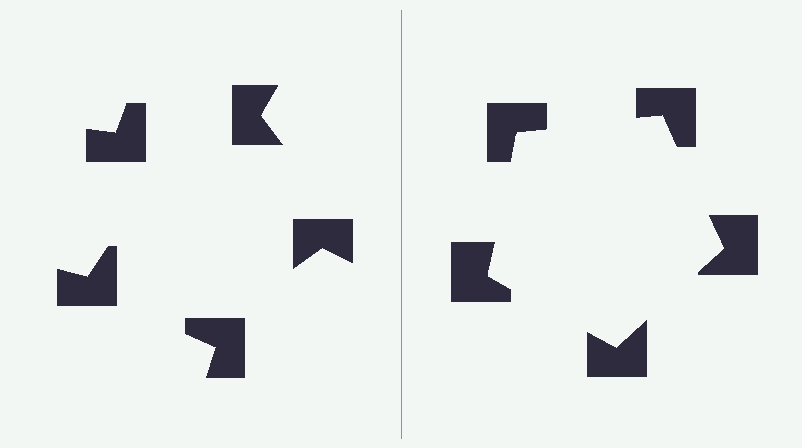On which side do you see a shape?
An illusory pentagon appears on the right side. On the left side the wedge cuts are rotated, so no coherent shape forms.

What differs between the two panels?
The notched squares are positioned identically on both sides; only the wedge orientations differ. On the right they align to a pentagon; on the left they are misaligned.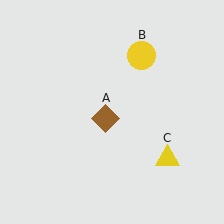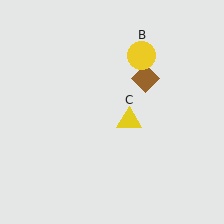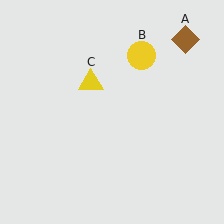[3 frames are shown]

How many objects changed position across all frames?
2 objects changed position: brown diamond (object A), yellow triangle (object C).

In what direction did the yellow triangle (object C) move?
The yellow triangle (object C) moved up and to the left.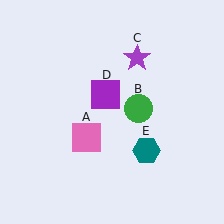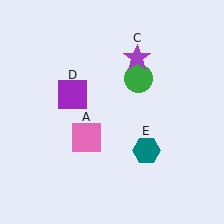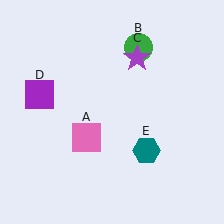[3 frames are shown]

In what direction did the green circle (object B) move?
The green circle (object B) moved up.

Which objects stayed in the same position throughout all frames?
Pink square (object A) and purple star (object C) and teal hexagon (object E) remained stationary.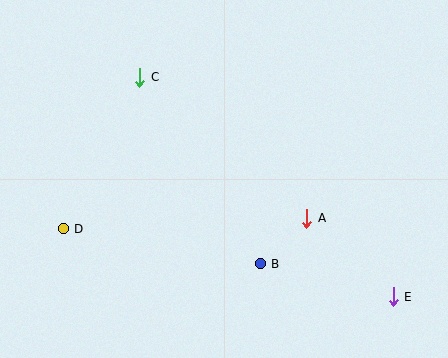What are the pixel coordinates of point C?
Point C is at (140, 77).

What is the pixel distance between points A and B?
The distance between A and B is 65 pixels.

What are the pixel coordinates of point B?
Point B is at (260, 264).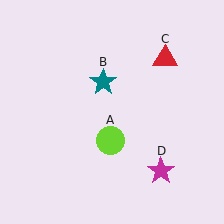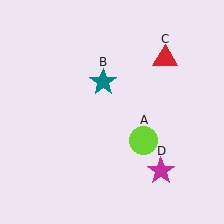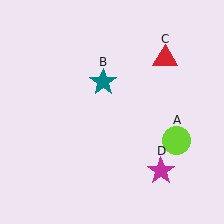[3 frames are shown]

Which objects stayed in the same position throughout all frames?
Teal star (object B) and red triangle (object C) and magenta star (object D) remained stationary.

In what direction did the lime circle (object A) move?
The lime circle (object A) moved right.